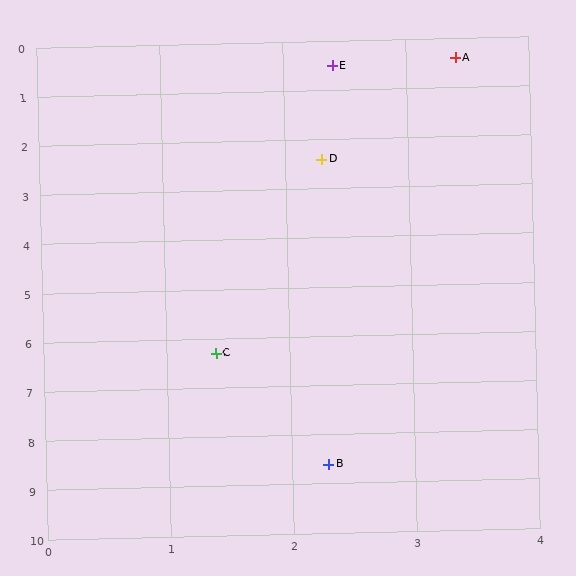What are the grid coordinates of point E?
Point E is at approximately (2.4, 0.5).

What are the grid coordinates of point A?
Point A is at approximately (3.4, 0.4).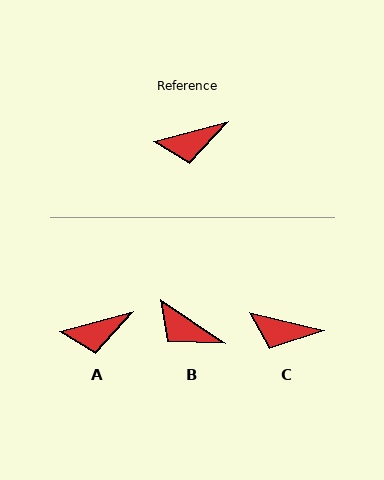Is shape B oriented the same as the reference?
No, it is off by about 49 degrees.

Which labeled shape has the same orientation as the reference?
A.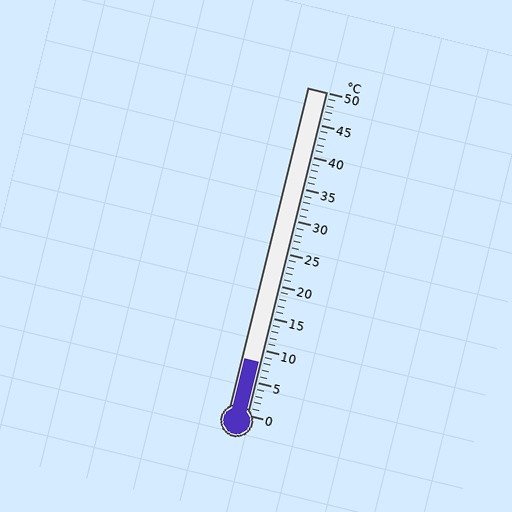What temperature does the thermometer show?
The thermometer shows approximately 8°C.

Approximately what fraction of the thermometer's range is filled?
The thermometer is filled to approximately 15% of its range.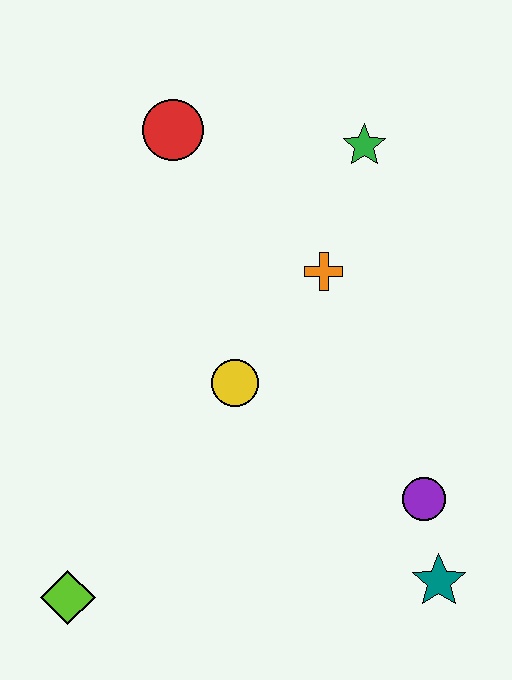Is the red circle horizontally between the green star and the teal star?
No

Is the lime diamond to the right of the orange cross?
No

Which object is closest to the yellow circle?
The orange cross is closest to the yellow circle.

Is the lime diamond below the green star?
Yes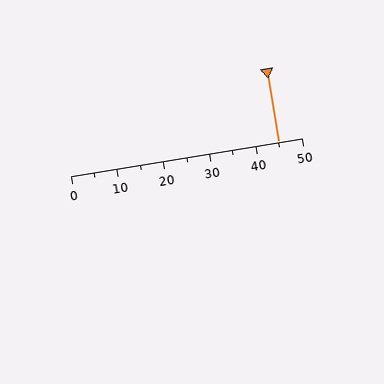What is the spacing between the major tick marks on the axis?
The major ticks are spaced 10 apart.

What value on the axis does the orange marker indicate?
The marker indicates approximately 45.